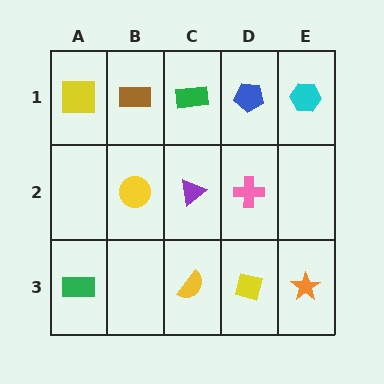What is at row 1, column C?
A green rectangle.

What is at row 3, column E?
An orange star.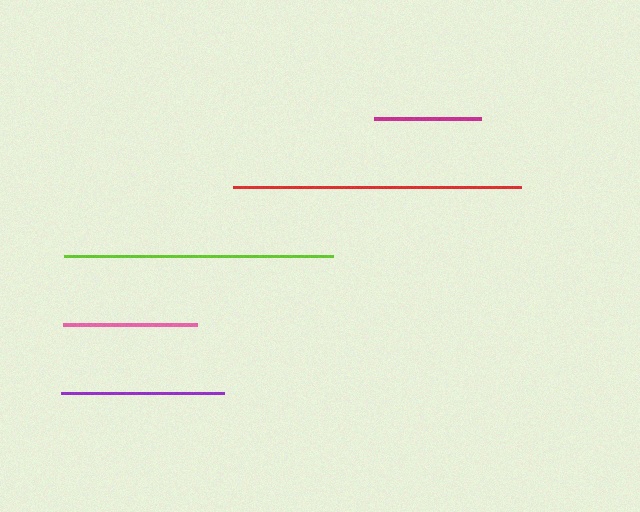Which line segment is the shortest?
The magenta line is the shortest at approximately 107 pixels.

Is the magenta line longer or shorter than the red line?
The red line is longer than the magenta line.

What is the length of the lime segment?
The lime segment is approximately 269 pixels long.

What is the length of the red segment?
The red segment is approximately 288 pixels long.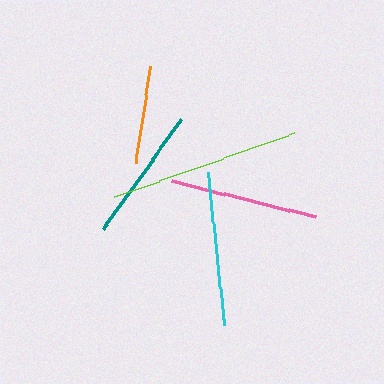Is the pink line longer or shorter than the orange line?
The pink line is longer than the orange line.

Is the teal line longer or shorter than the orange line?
The teal line is longer than the orange line.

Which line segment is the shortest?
The orange line is the shortest at approximately 98 pixels.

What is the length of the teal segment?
The teal segment is approximately 135 pixels long.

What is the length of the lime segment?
The lime segment is approximately 192 pixels long.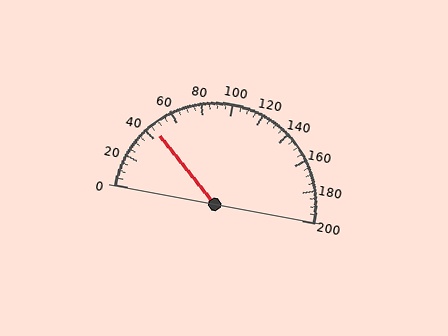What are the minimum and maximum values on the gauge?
The gauge ranges from 0 to 200.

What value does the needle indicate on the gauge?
The needle indicates approximately 45.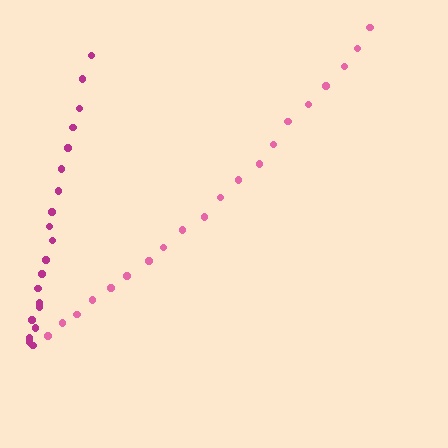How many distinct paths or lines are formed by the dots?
There are 2 distinct paths.